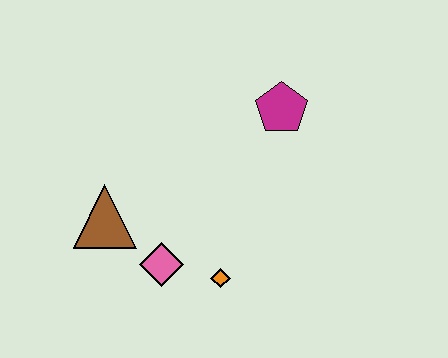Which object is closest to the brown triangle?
The pink diamond is closest to the brown triangle.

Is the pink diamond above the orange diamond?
Yes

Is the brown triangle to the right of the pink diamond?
No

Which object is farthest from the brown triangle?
The magenta pentagon is farthest from the brown triangle.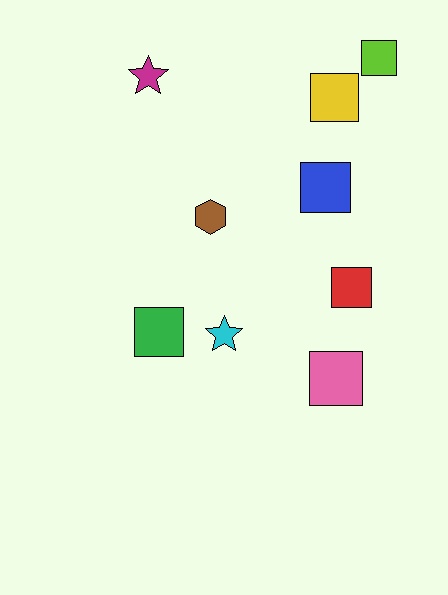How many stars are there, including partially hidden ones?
There are 2 stars.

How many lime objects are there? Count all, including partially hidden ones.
There is 1 lime object.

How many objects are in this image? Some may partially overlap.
There are 9 objects.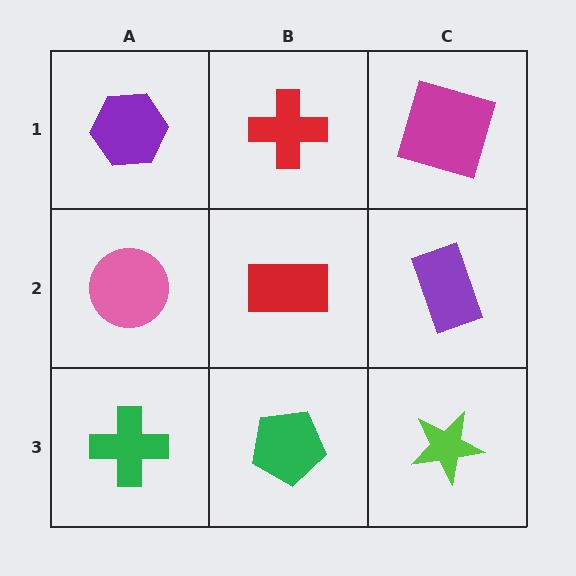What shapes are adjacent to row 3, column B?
A red rectangle (row 2, column B), a green cross (row 3, column A), a lime star (row 3, column C).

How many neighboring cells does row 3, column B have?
3.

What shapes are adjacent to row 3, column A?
A pink circle (row 2, column A), a green pentagon (row 3, column B).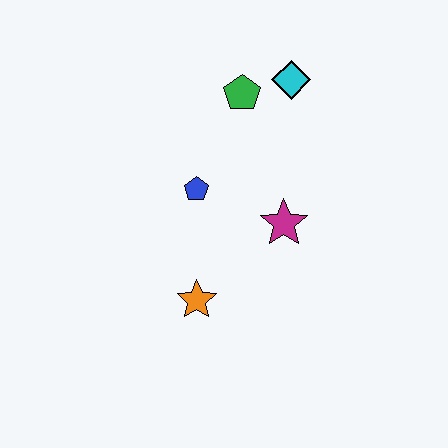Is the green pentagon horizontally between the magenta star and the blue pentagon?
Yes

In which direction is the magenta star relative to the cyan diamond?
The magenta star is below the cyan diamond.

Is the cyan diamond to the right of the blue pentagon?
Yes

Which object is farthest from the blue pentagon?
The cyan diamond is farthest from the blue pentagon.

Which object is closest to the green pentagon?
The cyan diamond is closest to the green pentagon.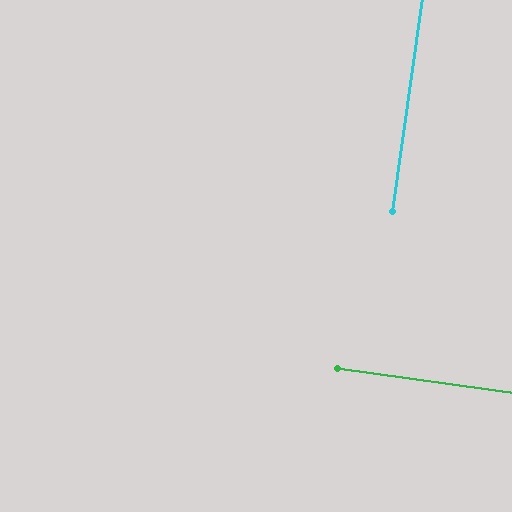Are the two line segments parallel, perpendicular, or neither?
Perpendicular — they meet at approximately 90°.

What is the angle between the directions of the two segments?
Approximately 90 degrees.